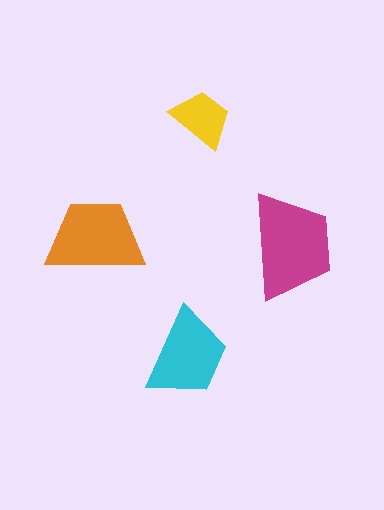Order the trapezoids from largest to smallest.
the magenta one, the orange one, the cyan one, the yellow one.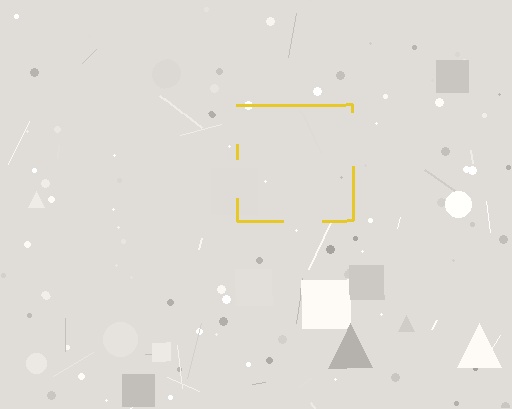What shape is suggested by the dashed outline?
The dashed outline suggests a square.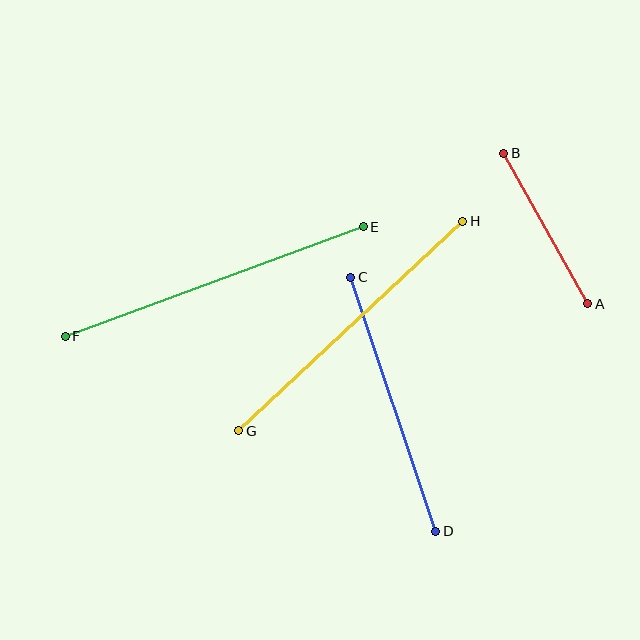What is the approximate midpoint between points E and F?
The midpoint is at approximately (214, 281) pixels.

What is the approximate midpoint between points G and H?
The midpoint is at approximately (351, 326) pixels.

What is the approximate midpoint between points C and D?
The midpoint is at approximately (393, 404) pixels.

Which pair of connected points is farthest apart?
Points E and F are farthest apart.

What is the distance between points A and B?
The distance is approximately 172 pixels.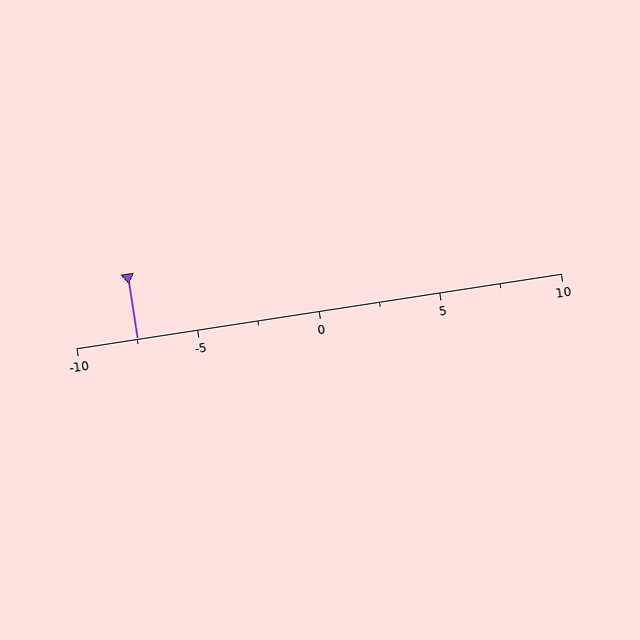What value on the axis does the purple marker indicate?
The marker indicates approximately -7.5.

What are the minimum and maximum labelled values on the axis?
The axis runs from -10 to 10.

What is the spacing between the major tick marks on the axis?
The major ticks are spaced 5 apart.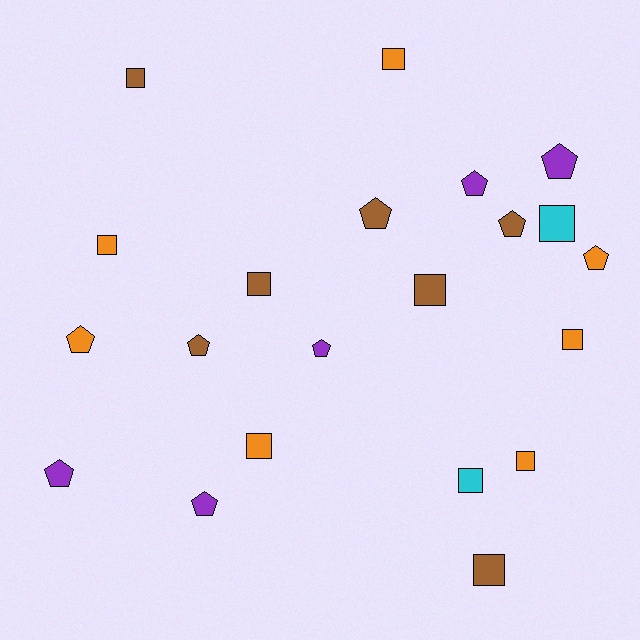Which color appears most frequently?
Orange, with 7 objects.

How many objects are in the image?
There are 21 objects.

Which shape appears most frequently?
Square, with 11 objects.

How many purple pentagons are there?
There are 5 purple pentagons.